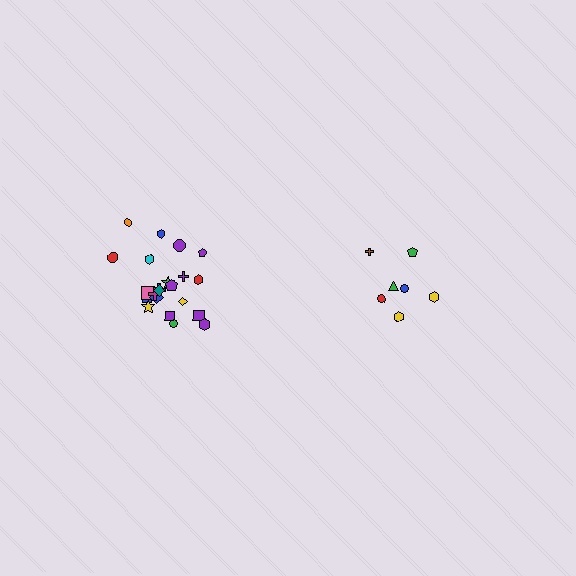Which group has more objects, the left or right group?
The left group.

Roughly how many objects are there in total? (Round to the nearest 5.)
Roughly 30 objects in total.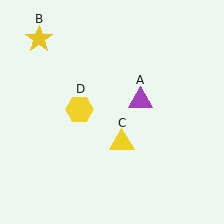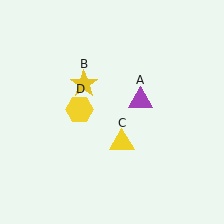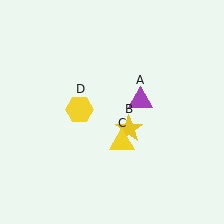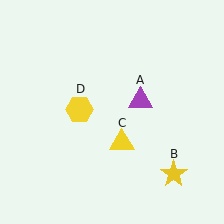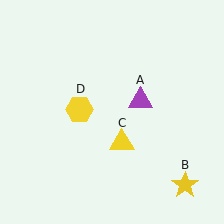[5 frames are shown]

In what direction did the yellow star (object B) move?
The yellow star (object B) moved down and to the right.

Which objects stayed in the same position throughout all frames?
Purple triangle (object A) and yellow triangle (object C) and yellow hexagon (object D) remained stationary.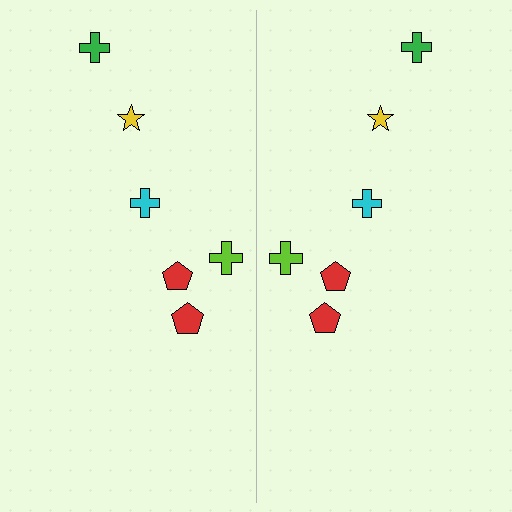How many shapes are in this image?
There are 12 shapes in this image.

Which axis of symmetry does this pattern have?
The pattern has a vertical axis of symmetry running through the center of the image.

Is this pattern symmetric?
Yes, this pattern has bilateral (reflection) symmetry.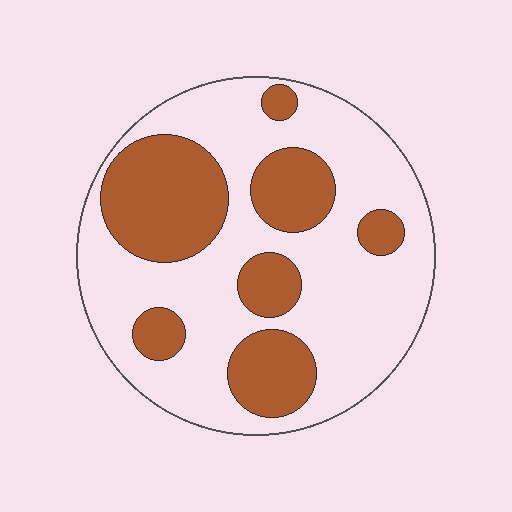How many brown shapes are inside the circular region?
7.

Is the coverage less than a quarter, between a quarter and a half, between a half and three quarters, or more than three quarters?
Between a quarter and a half.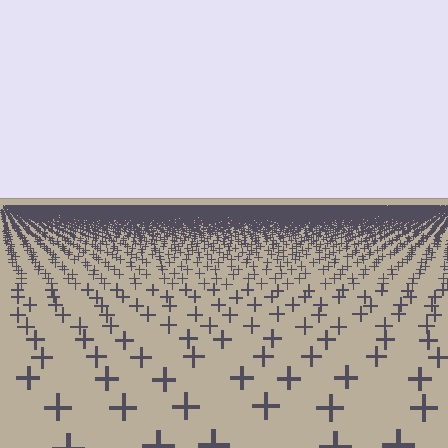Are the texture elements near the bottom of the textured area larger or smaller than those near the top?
Larger. Near the bottom, elements are closer to the viewer and appear at a bigger on-screen size.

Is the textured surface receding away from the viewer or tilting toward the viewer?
The surface is receding away from the viewer. Texture elements get smaller and denser toward the top.